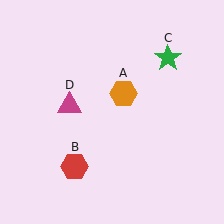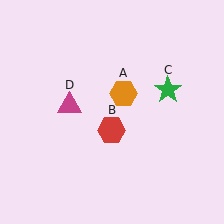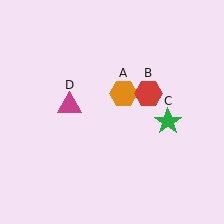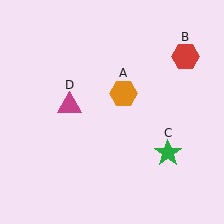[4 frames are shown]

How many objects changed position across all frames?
2 objects changed position: red hexagon (object B), green star (object C).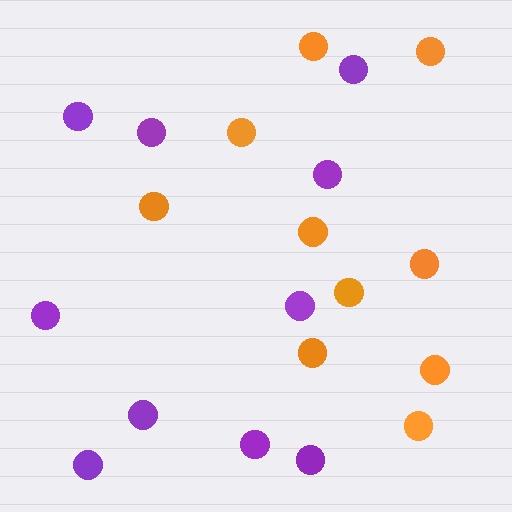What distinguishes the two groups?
There are 2 groups: one group of purple circles (10) and one group of orange circles (10).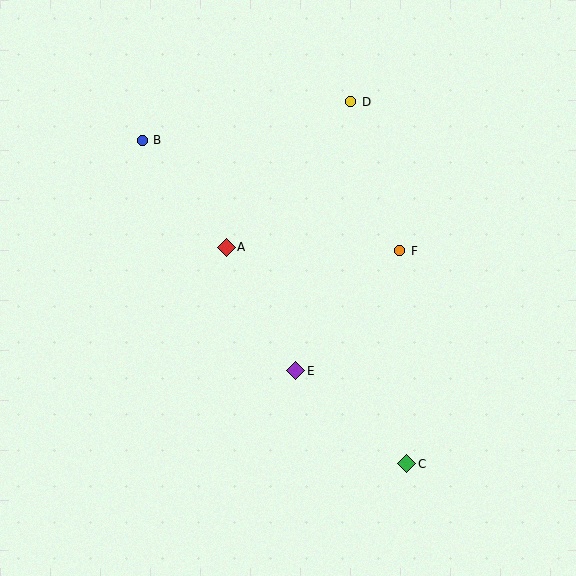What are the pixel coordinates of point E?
Point E is at (296, 371).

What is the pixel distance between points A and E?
The distance between A and E is 142 pixels.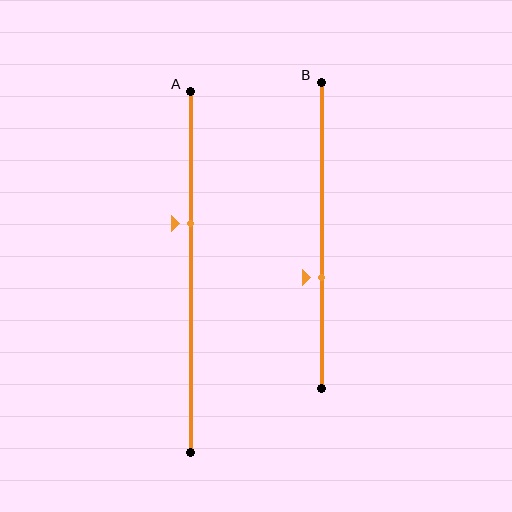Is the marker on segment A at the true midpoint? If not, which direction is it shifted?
No, the marker on segment A is shifted upward by about 13% of the segment length.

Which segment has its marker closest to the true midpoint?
Segment A has its marker closest to the true midpoint.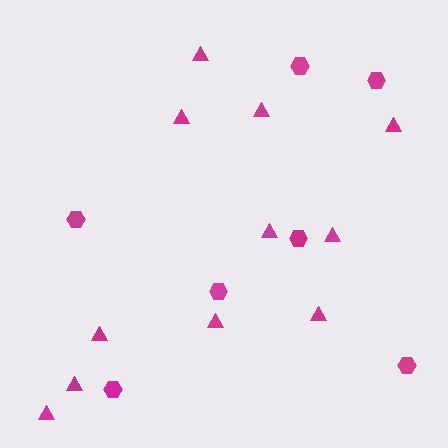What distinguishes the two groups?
There are 2 groups: one group of hexagons (7) and one group of triangles (11).